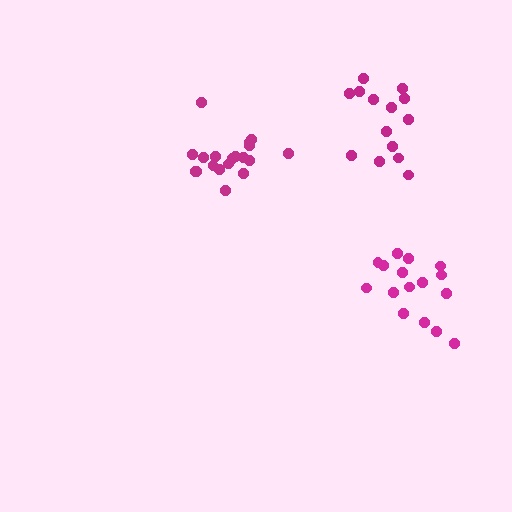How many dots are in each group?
Group 1: 19 dots, Group 2: 16 dots, Group 3: 14 dots (49 total).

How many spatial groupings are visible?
There are 3 spatial groupings.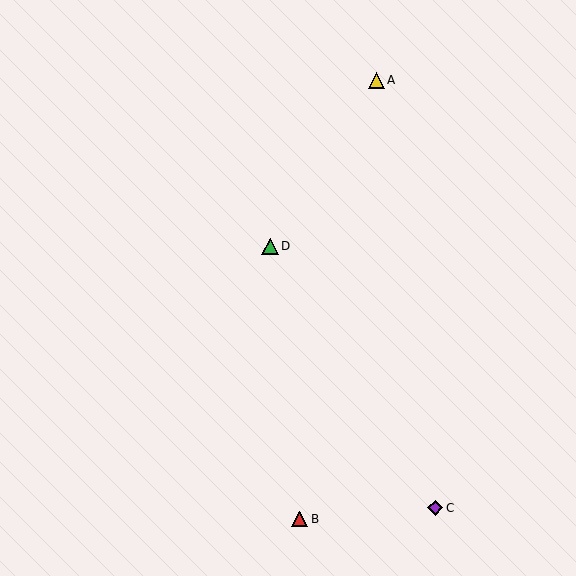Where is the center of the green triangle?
The center of the green triangle is at (270, 246).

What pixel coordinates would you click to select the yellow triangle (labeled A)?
Click at (376, 80) to select the yellow triangle A.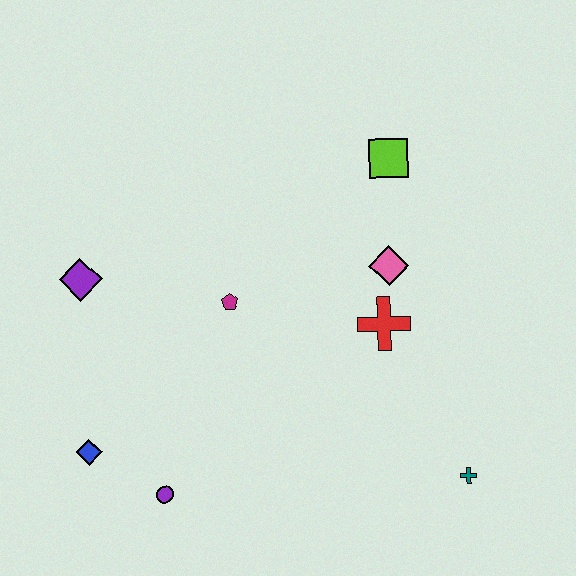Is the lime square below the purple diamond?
No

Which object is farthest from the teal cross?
The purple diamond is farthest from the teal cross.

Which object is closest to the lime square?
The pink diamond is closest to the lime square.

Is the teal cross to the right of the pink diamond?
Yes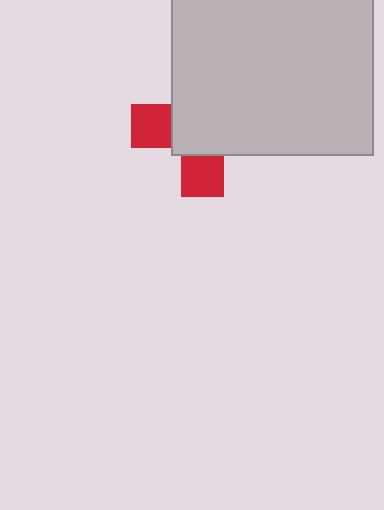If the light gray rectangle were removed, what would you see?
You would see the complete red cross.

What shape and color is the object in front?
The object in front is a light gray rectangle.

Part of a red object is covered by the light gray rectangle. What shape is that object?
It is a cross.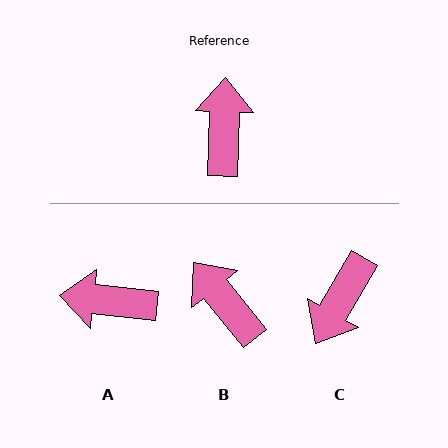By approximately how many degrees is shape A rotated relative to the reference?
Approximately 85 degrees counter-clockwise.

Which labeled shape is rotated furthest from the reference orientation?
C, about 152 degrees away.